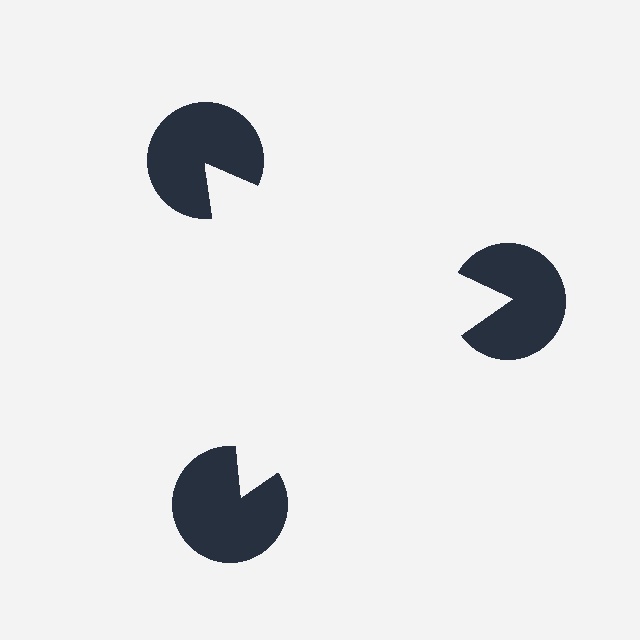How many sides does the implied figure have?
3 sides.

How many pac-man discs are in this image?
There are 3 — one at each vertex of the illusory triangle.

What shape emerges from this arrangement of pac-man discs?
An illusory triangle — its edges are inferred from the aligned wedge cuts in the pac-man discs, not physically drawn.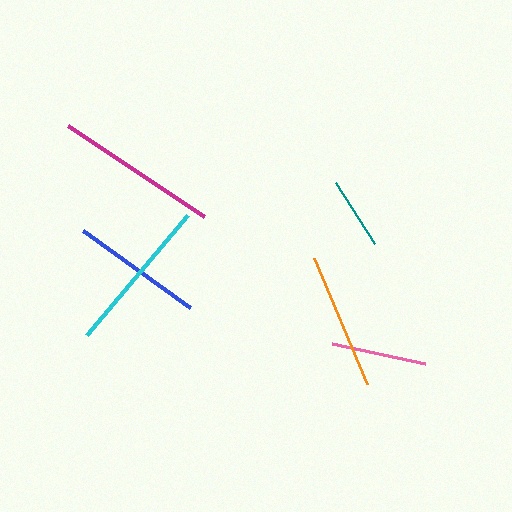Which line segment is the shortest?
The teal line is the shortest at approximately 73 pixels.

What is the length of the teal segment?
The teal segment is approximately 73 pixels long.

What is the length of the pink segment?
The pink segment is approximately 95 pixels long.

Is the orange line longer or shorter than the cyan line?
The cyan line is longer than the orange line.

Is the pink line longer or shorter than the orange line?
The orange line is longer than the pink line.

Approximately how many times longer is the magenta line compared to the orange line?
The magenta line is approximately 1.2 times the length of the orange line.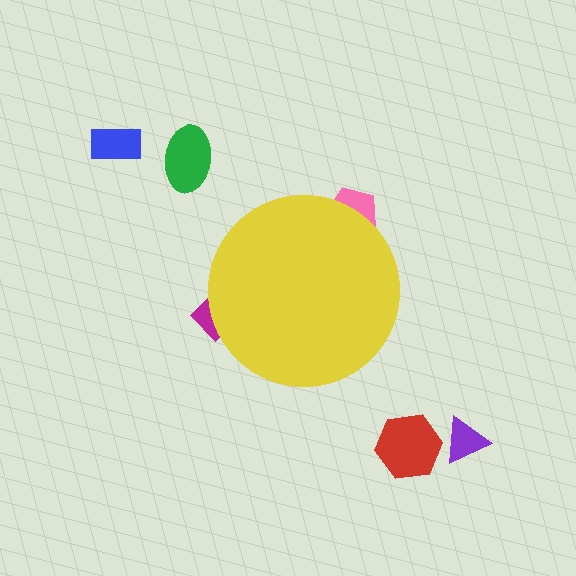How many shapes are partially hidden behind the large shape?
2 shapes are partially hidden.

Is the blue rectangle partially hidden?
No, the blue rectangle is fully visible.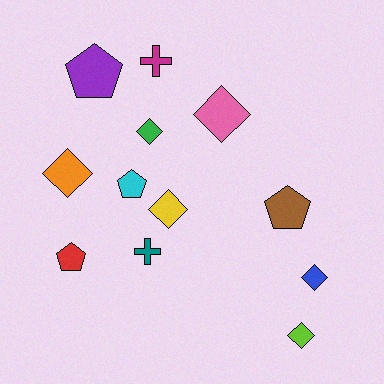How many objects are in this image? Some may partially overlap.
There are 12 objects.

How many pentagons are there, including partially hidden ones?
There are 4 pentagons.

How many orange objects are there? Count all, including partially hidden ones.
There is 1 orange object.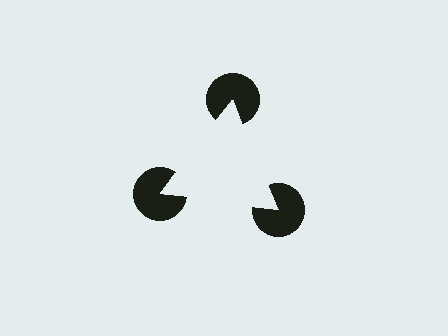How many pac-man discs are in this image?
There are 3 — one at each vertex of the illusory triangle.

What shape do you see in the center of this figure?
An illusory triangle — its edges are inferred from the aligned wedge cuts in the pac-man discs, not physically drawn.